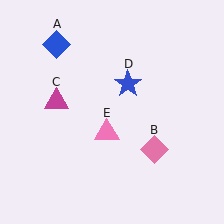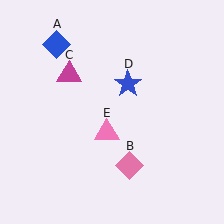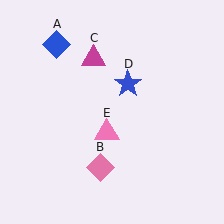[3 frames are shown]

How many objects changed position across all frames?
2 objects changed position: pink diamond (object B), magenta triangle (object C).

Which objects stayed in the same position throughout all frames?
Blue diamond (object A) and blue star (object D) and pink triangle (object E) remained stationary.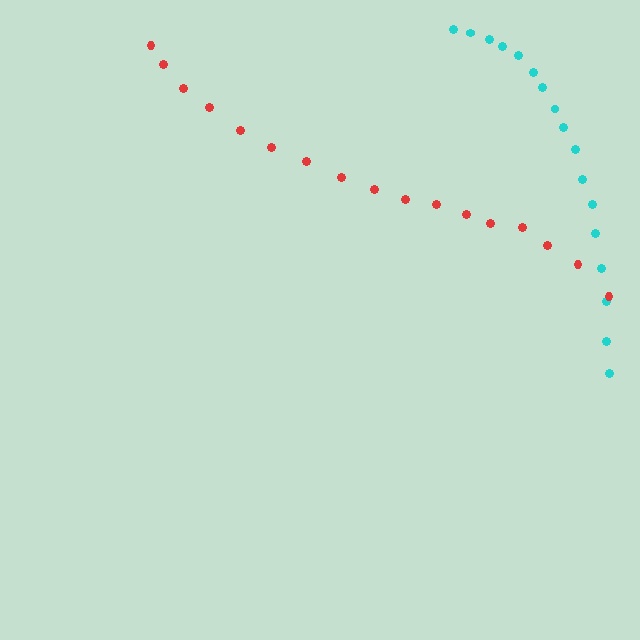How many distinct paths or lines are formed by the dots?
There are 2 distinct paths.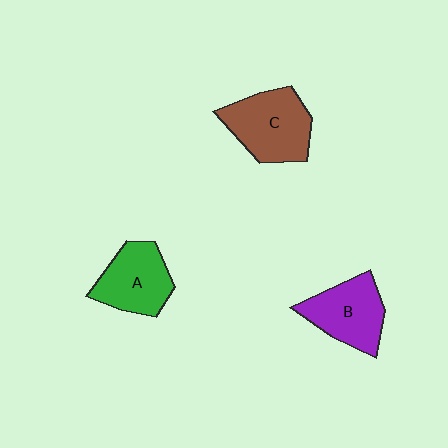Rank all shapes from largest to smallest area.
From largest to smallest: C (brown), B (purple), A (green).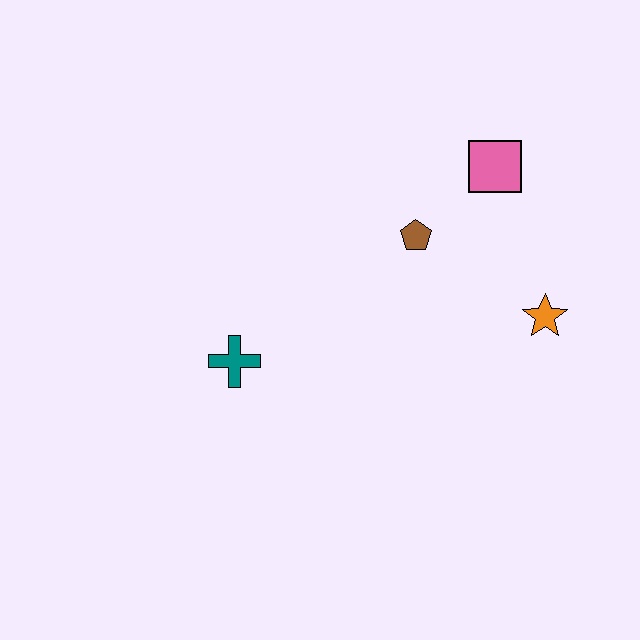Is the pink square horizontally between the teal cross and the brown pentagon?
No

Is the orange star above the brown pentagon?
No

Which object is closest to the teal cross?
The brown pentagon is closest to the teal cross.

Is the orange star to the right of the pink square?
Yes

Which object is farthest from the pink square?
The teal cross is farthest from the pink square.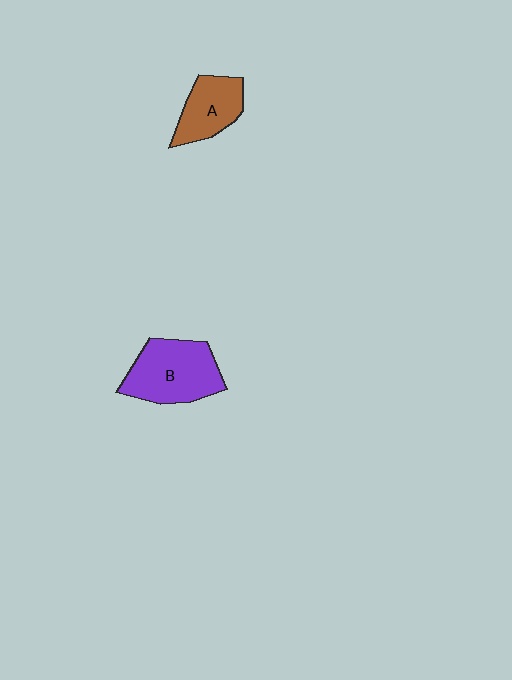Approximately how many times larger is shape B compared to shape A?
Approximately 1.5 times.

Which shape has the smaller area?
Shape A (brown).